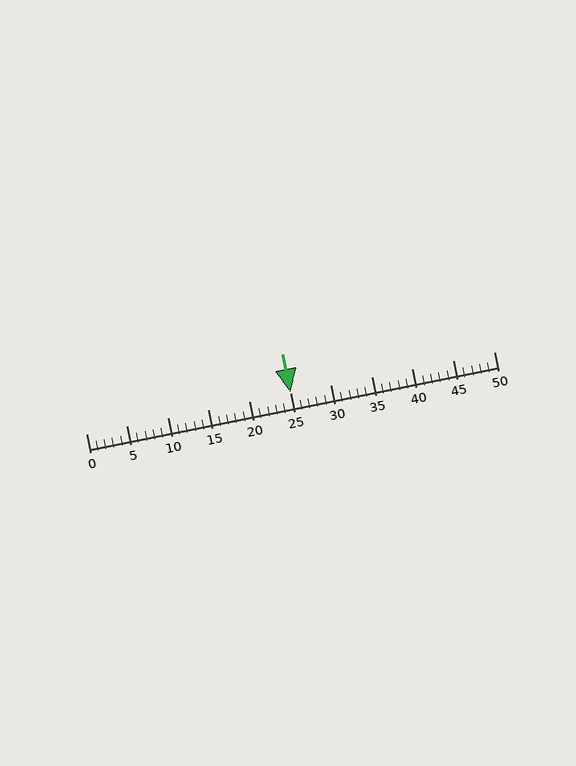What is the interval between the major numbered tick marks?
The major tick marks are spaced 5 units apart.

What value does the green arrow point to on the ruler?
The green arrow points to approximately 25.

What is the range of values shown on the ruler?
The ruler shows values from 0 to 50.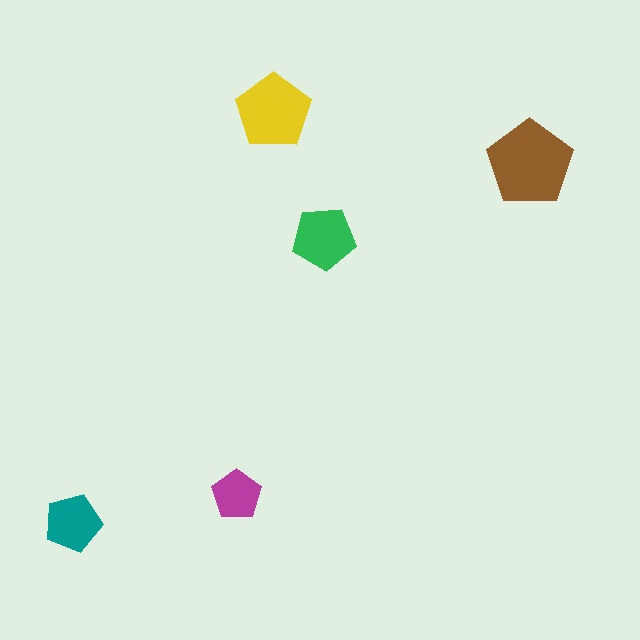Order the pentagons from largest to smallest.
the brown one, the yellow one, the green one, the teal one, the magenta one.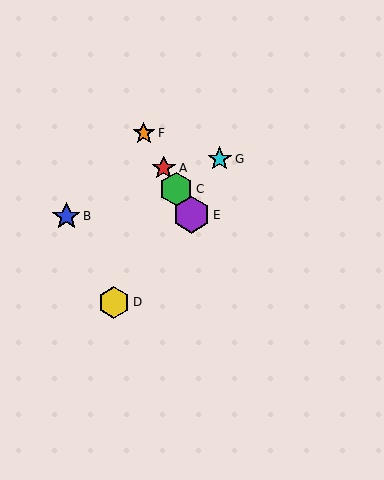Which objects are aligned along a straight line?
Objects A, C, E, F are aligned along a straight line.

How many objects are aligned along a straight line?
4 objects (A, C, E, F) are aligned along a straight line.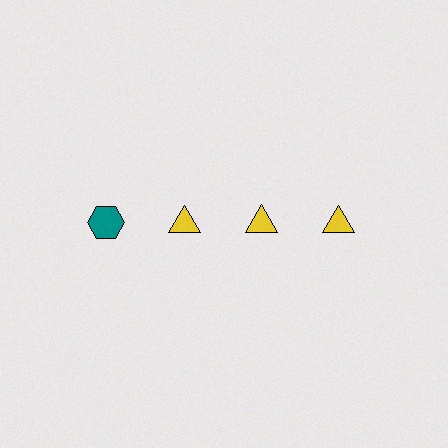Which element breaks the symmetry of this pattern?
The teal hexagon in the top row, leftmost column breaks the symmetry. All other shapes are yellow triangles.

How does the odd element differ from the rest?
It differs in both color (teal instead of yellow) and shape (hexagon instead of triangle).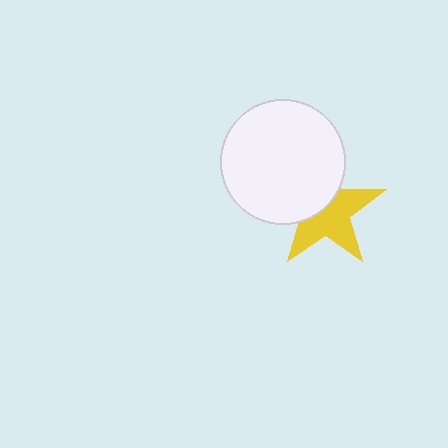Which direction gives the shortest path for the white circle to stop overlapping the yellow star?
Moving toward the upper-left gives the shortest separation.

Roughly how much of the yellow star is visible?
About half of it is visible (roughly 58%).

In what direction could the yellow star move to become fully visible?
The yellow star could move toward the lower-right. That would shift it out from behind the white circle entirely.